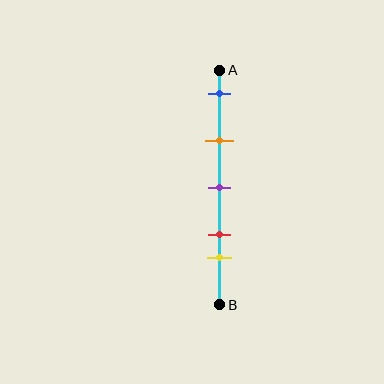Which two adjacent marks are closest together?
The red and yellow marks are the closest adjacent pair.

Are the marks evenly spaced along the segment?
No, the marks are not evenly spaced.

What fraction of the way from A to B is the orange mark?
The orange mark is approximately 30% (0.3) of the way from A to B.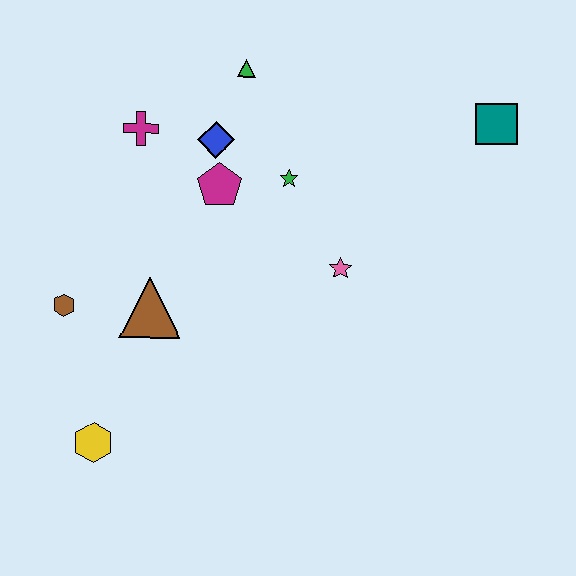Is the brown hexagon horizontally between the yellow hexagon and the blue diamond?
No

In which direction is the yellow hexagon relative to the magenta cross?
The yellow hexagon is below the magenta cross.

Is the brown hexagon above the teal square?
No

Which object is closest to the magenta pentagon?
The blue diamond is closest to the magenta pentagon.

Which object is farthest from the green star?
The yellow hexagon is farthest from the green star.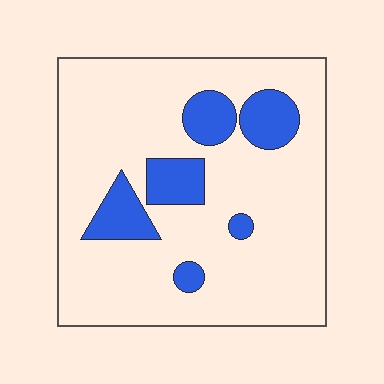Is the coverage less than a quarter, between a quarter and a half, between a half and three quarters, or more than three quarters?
Less than a quarter.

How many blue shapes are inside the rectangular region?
6.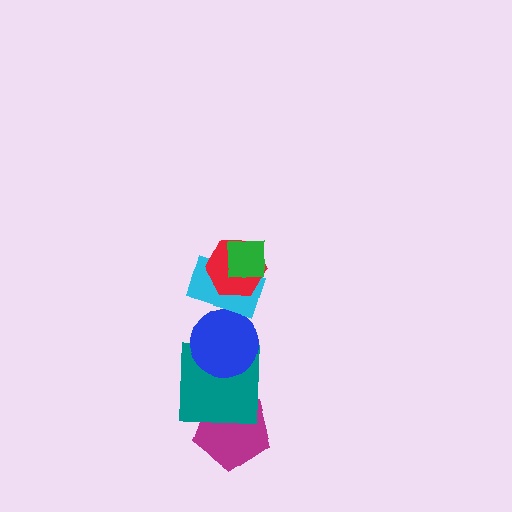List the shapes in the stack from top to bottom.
From top to bottom: the green square, the red hexagon, the cyan rectangle, the blue circle, the teal square, the magenta pentagon.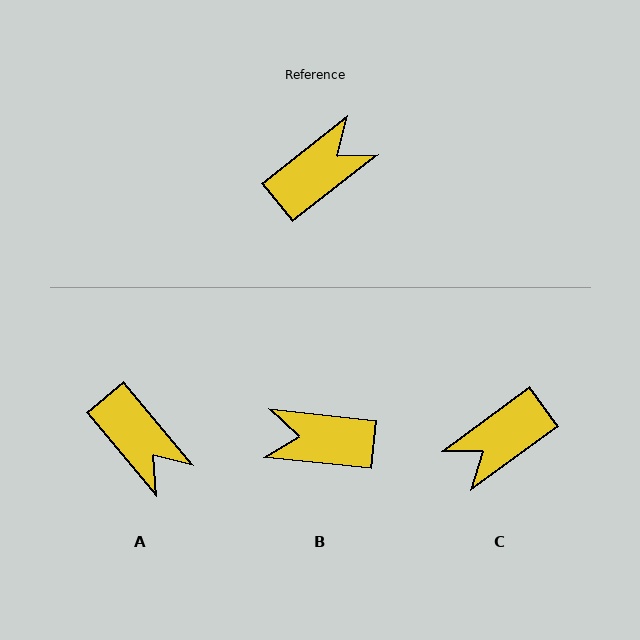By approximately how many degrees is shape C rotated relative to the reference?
Approximately 178 degrees counter-clockwise.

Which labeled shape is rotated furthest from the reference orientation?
C, about 178 degrees away.